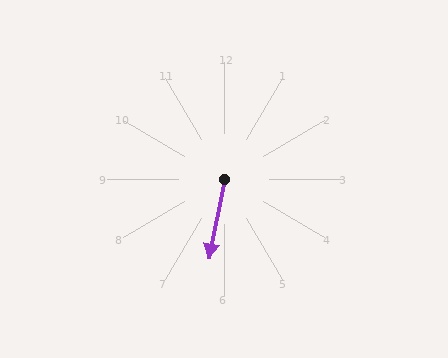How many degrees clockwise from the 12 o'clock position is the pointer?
Approximately 191 degrees.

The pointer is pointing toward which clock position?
Roughly 6 o'clock.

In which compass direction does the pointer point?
South.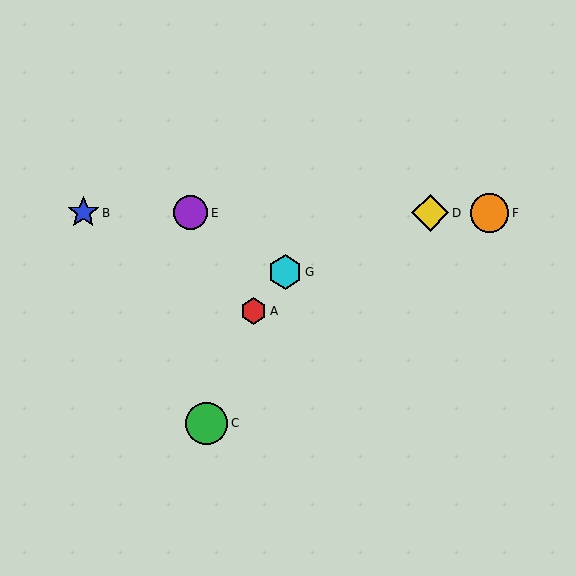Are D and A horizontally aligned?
No, D is at y≈213 and A is at y≈311.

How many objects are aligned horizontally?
4 objects (B, D, E, F) are aligned horizontally.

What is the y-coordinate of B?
Object B is at y≈213.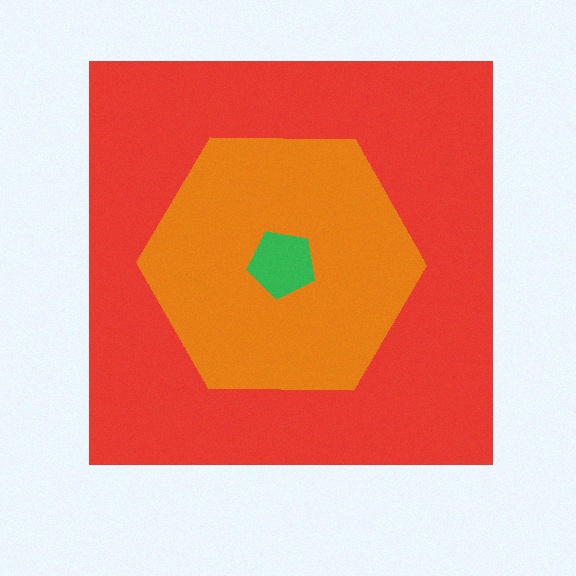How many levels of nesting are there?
3.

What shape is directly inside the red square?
The orange hexagon.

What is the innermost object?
The green pentagon.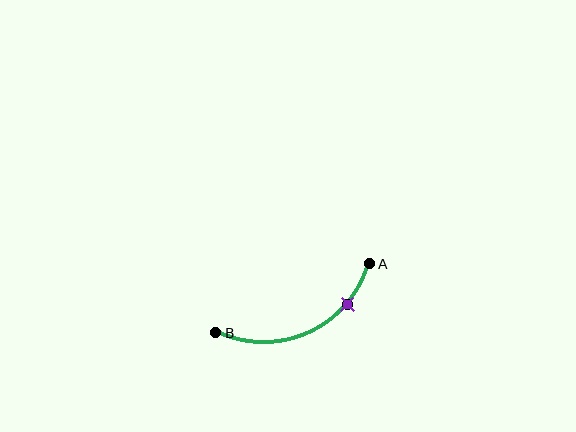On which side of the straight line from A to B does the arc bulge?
The arc bulges below the straight line connecting A and B.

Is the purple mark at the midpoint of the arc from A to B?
No. The purple mark lies on the arc but is closer to endpoint A. The arc midpoint would be at the point on the curve equidistant along the arc from both A and B.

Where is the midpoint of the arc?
The arc midpoint is the point on the curve farthest from the straight line joining A and B. It sits below that line.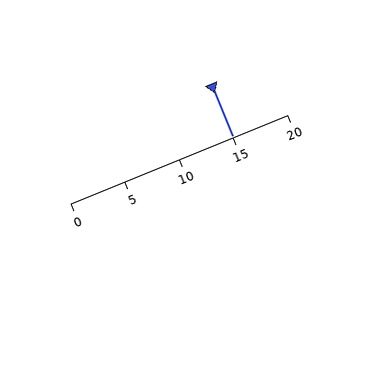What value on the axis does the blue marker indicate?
The marker indicates approximately 15.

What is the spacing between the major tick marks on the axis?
The major ticks are spaced 5 apart.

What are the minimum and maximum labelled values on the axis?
The axis runs from 0 to 20.